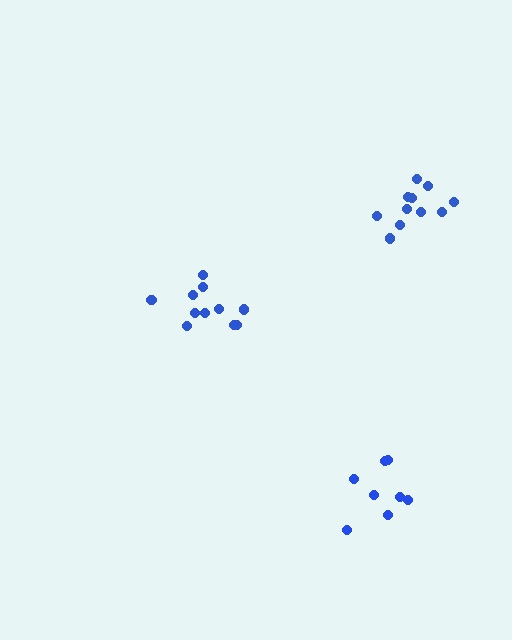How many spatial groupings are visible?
There are 3 spatial groupings.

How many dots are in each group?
Group 1: 11 dots, Group 2: 11 dots, Group 3: 8 dots (30 total).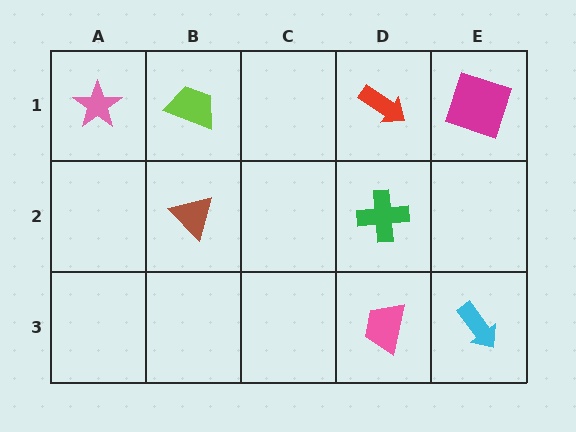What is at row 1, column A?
A pink star.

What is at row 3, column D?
A pink trapezoid.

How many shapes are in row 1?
4 shapes.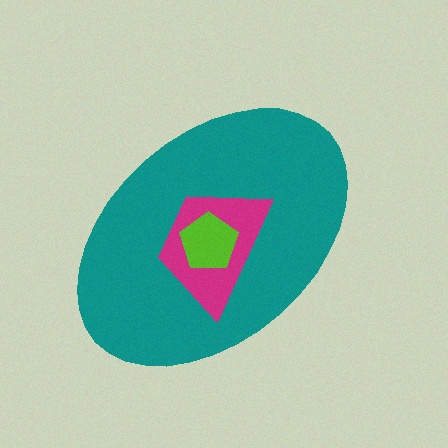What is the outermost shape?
The teal ellipse.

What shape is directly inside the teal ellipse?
The magenta trapezoid.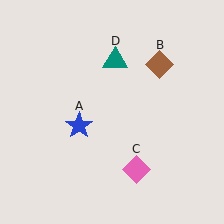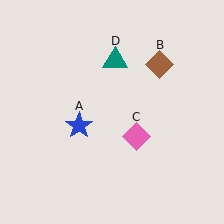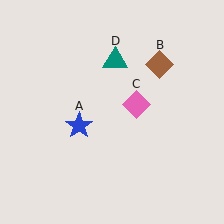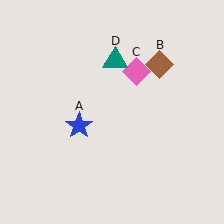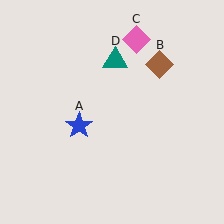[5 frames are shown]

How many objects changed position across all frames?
1 object changed position: pink diamond (object C).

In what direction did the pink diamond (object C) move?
The pink diamond (object C) moved up.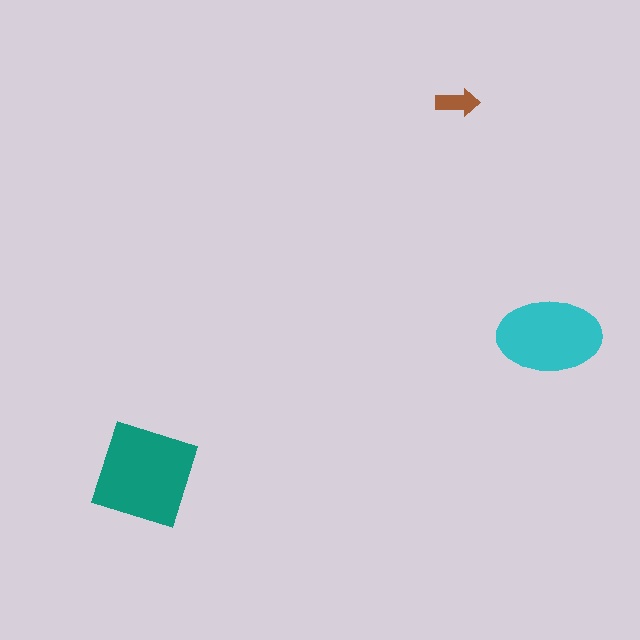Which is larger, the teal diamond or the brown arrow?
The teal diamond.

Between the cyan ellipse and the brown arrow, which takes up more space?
The cyan ellipse.